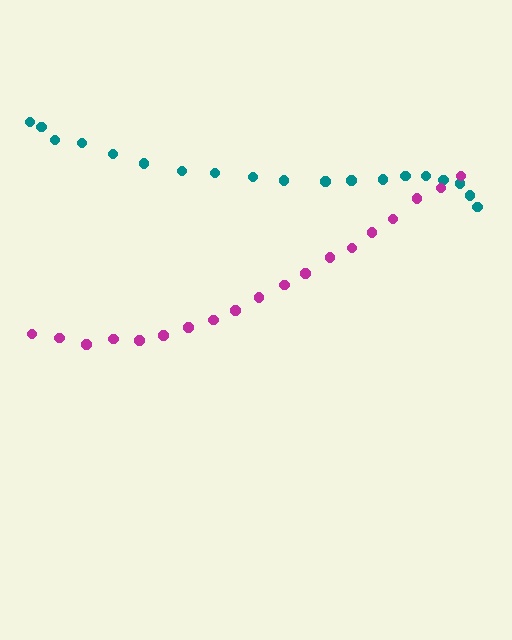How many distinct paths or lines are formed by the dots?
There are 2 distinct paths.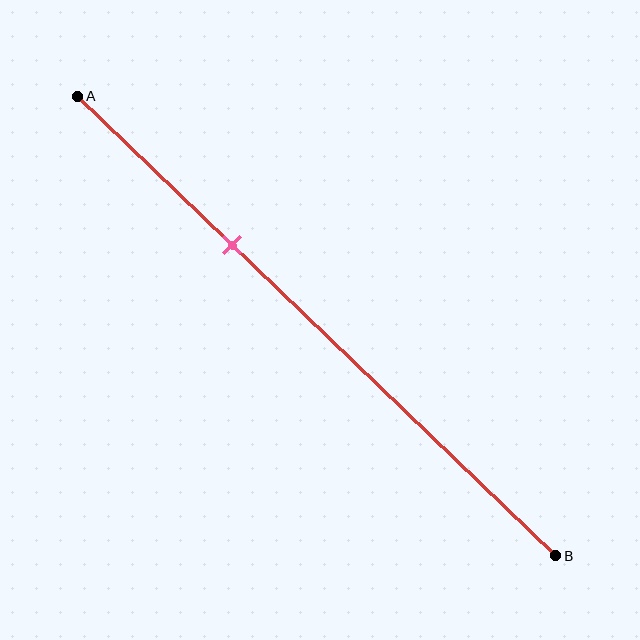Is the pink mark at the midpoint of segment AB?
No, the mark is at about 30% from A, not at the 50% midpoint.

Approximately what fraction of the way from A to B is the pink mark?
The pink mark is approximately 30% of the way from A to B.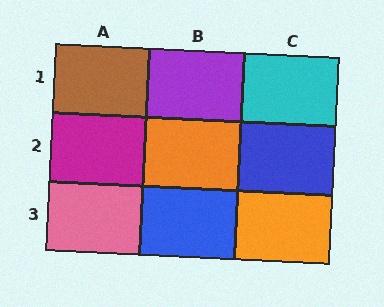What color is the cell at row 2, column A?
Magenta.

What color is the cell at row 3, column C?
Orange.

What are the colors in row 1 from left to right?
Brown, purple, cyan.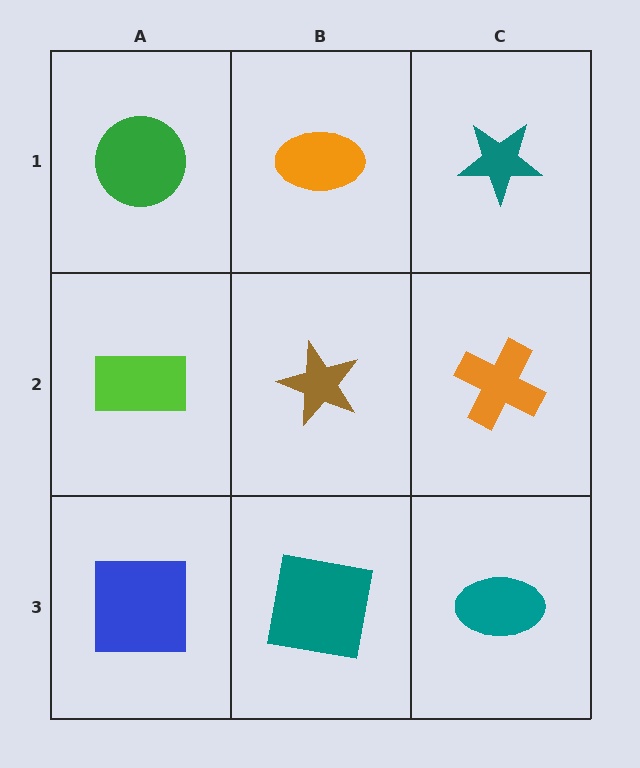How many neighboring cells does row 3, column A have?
2.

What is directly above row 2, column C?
A teal star.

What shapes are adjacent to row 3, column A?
A lime rectangle (row 2, column A), a teal square (row 3, column B).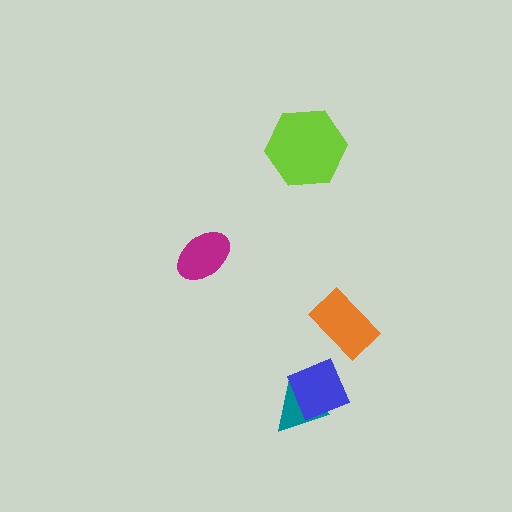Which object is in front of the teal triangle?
The blue diamond is in front of the teal triangle.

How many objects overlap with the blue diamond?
1 object overlaps with the blue diamond.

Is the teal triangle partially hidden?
Yes, it is partially covered by another shape.